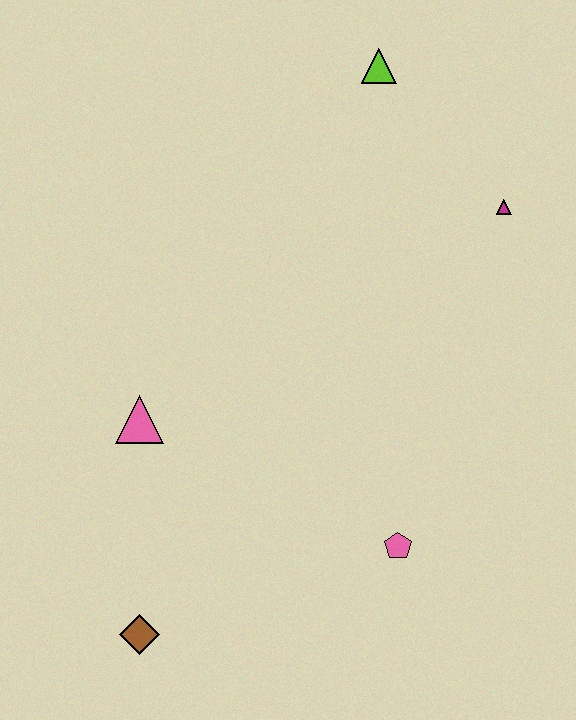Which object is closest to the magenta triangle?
The lime triangle is closest to the magenta triangle.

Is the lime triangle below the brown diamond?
No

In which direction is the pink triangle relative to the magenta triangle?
The pink triangle is to the left of the magenta triangle.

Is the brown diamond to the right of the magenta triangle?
No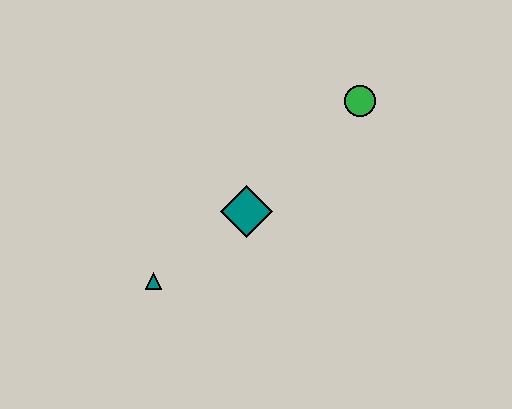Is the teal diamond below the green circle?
Yes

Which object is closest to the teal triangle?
The teal diamond is closest to the teal triangle.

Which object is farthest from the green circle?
The teal triangle is farthest from the green circle.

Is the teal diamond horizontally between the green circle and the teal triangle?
Yes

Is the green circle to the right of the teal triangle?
Yes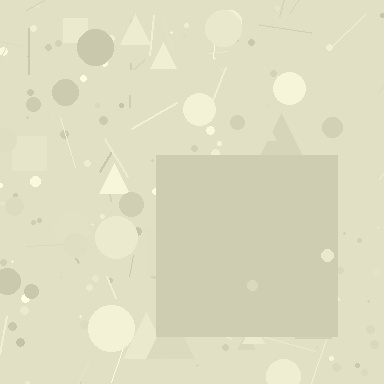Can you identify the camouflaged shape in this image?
The camouflaged shape is a square.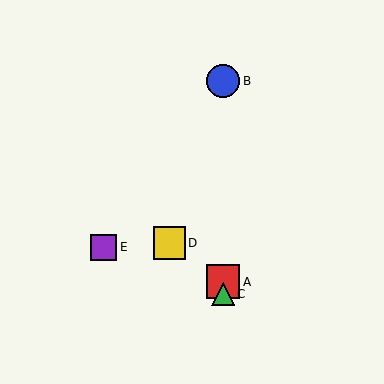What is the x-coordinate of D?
Object D is at x≈169.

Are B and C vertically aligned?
Yes, both are at x≈223.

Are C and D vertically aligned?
No, C is at x≈223 and D is at x≈169.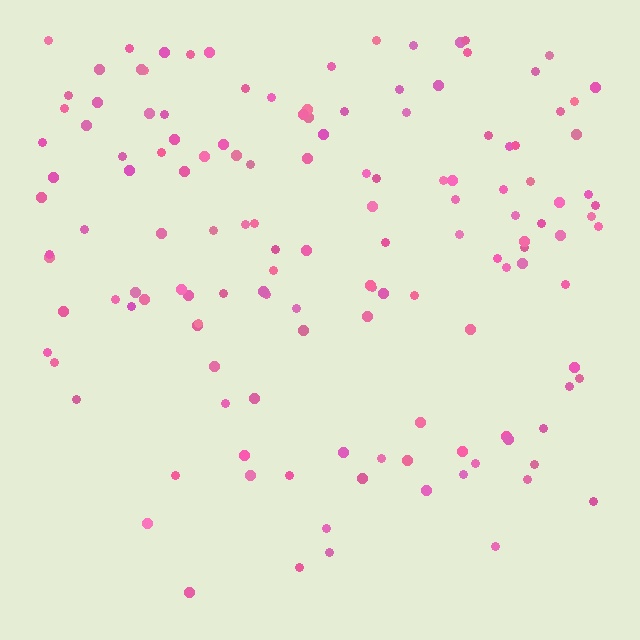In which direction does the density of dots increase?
From bottom to top, with the top side densest.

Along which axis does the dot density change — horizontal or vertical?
Vertical.